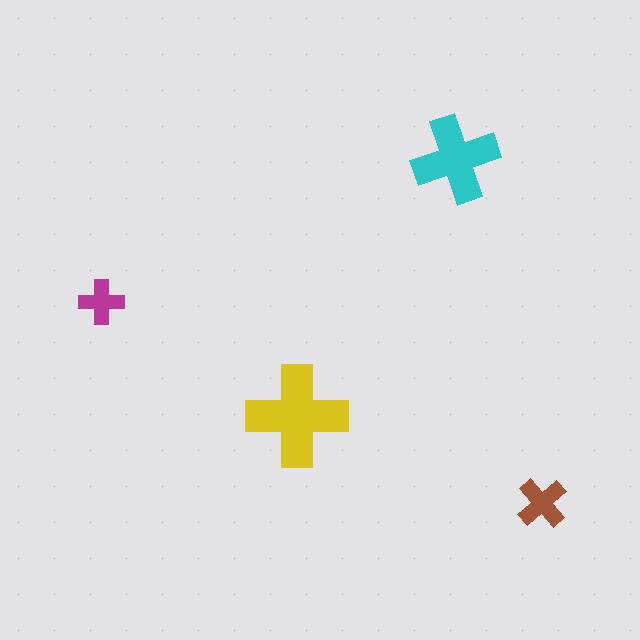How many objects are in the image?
There are 4 objects in the image.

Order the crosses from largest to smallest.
the yellow one, the cyan one, the brown one, the magenta one.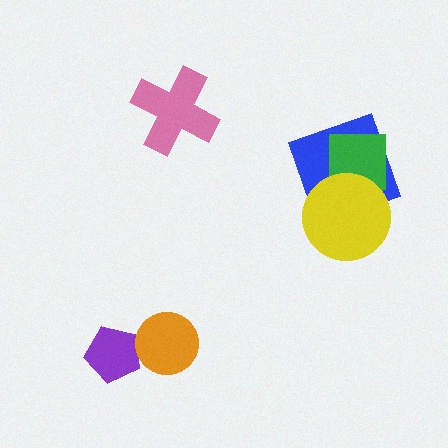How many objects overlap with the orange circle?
1 object overlaps with the orange circle.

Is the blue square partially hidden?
Yes, it is partially covered by another shape.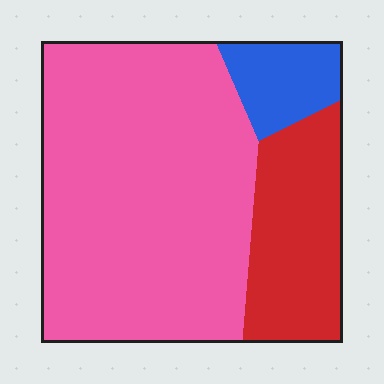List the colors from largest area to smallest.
From largest to smallest: pink, red, blue.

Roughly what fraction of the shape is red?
Red takes up about one fifth (1/5) of the shape.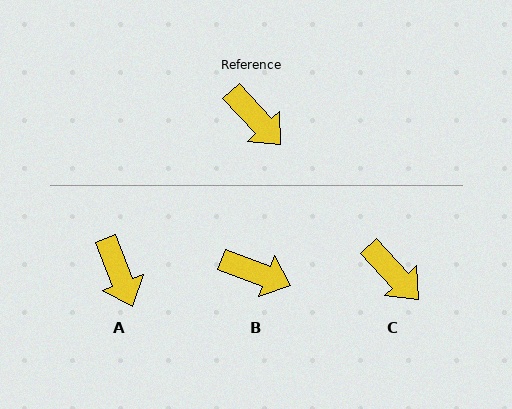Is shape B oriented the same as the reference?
No, it is off by about 27 degrees.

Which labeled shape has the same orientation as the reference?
C.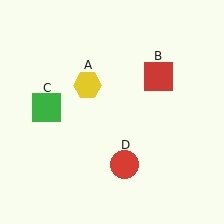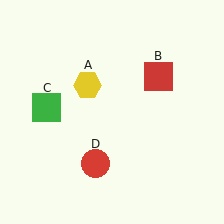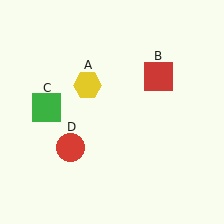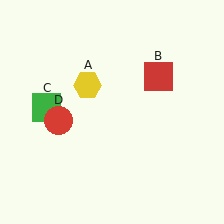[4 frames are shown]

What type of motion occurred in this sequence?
The red circle (object D) rotated clockwise around the center of the scene.